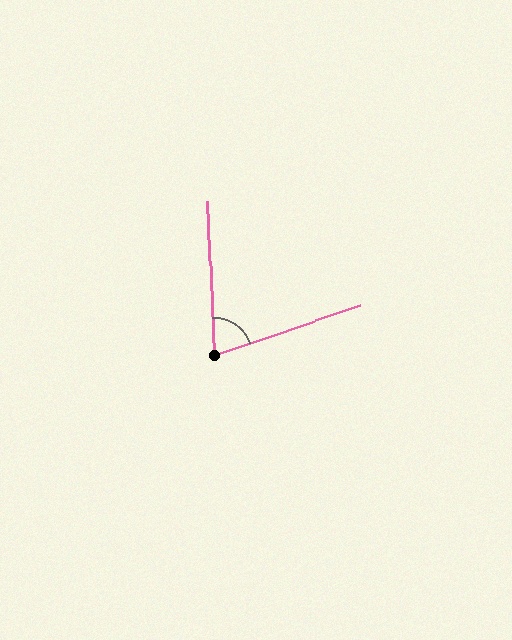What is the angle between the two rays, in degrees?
Approximately 74 degrees.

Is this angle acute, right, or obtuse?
It is acute.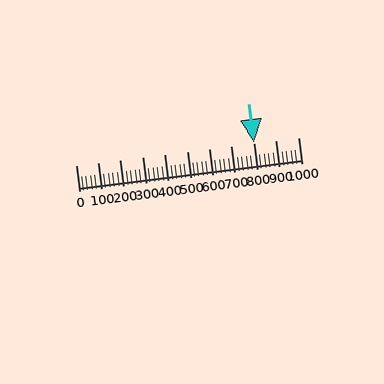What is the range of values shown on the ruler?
The ruler shows values from 0 to 1000.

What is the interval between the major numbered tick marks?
The major tick marks are spaced 100 units apart.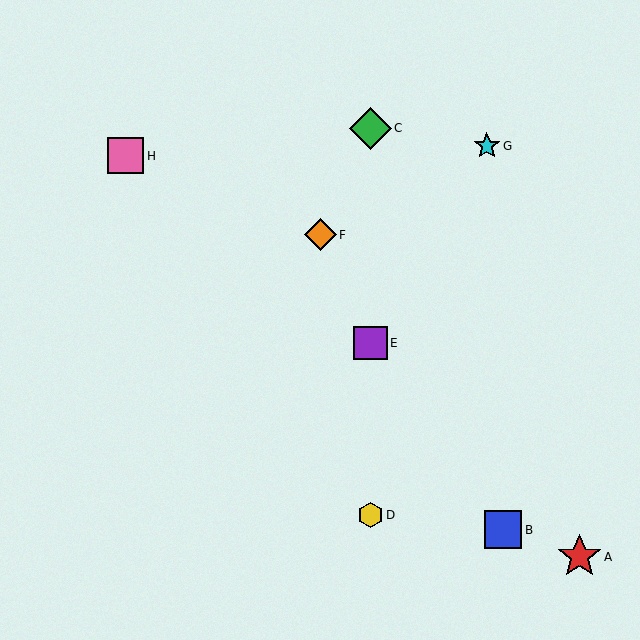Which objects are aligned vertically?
Objects C, D, E are aligned vertically.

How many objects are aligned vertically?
3 objects (C, D, E) are aligned vertically.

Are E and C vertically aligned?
Yes, both are at x≈370.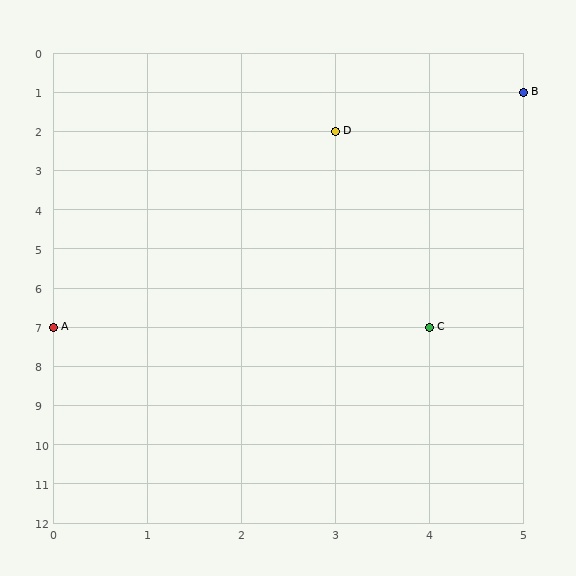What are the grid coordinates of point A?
Point A is at grid coordinates (0, 7).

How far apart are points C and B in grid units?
Points C and B are 1 column and 6 rows apart (about 6.1 grid units diagonally).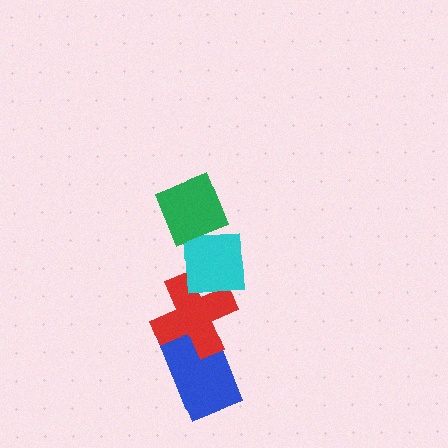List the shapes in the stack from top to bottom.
From top to bottom: the green diamond, the cyan square, the red cross, the blue rectangle.